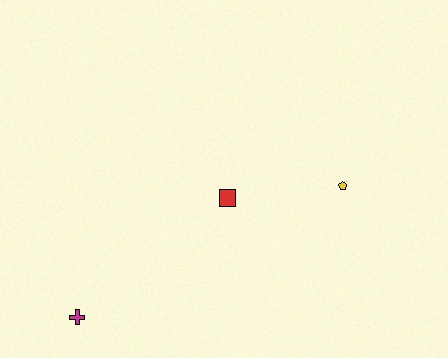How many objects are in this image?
There are 3 objects.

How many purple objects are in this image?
There are no purple objects.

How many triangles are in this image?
There are no triangles.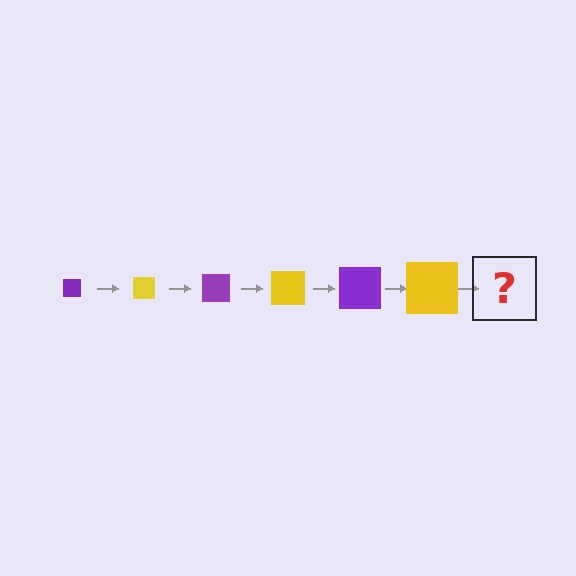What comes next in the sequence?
The next element should be a purple square, larger than the previous one.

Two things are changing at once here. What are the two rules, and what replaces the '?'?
The two rules are that the square grows larger each step and the color cycles through purple and yellow. The '?' should be a purple square, larger than the previous one.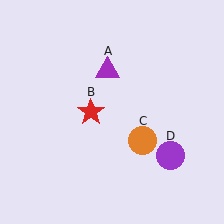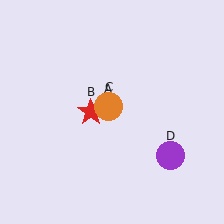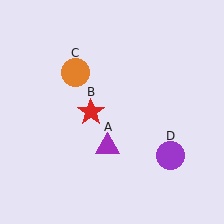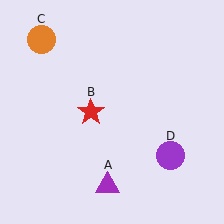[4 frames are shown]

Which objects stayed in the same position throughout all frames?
Red star (object B) and purple circle (object D) remained stationary.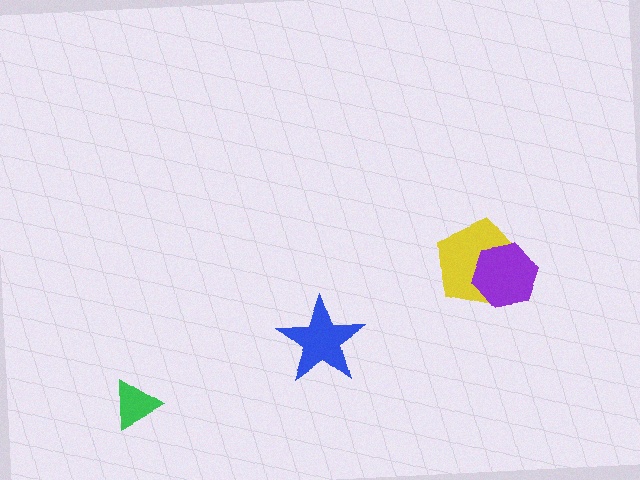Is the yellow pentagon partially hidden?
Yes, it is partially covered by another shape.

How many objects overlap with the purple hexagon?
1 object overlaps with the purple hexagon.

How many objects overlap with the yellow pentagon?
1 object overlaps with the yellow pentagon.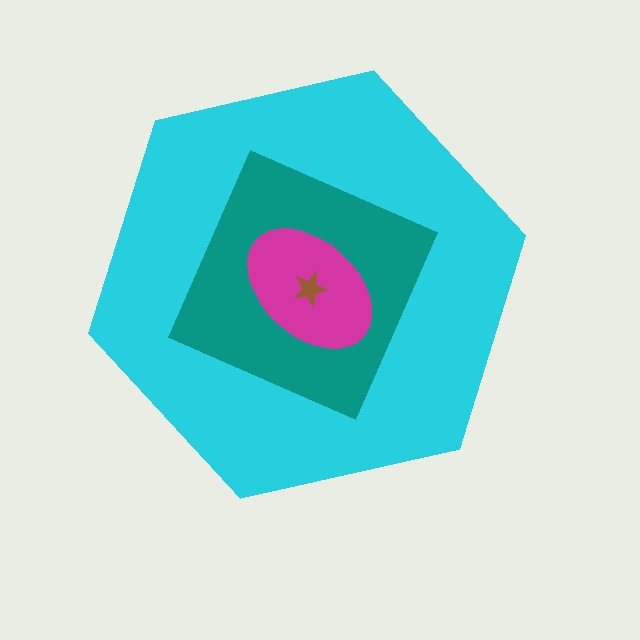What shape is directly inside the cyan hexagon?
The teal diamond.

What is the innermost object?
The brown star.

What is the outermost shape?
The cyan hexagon.